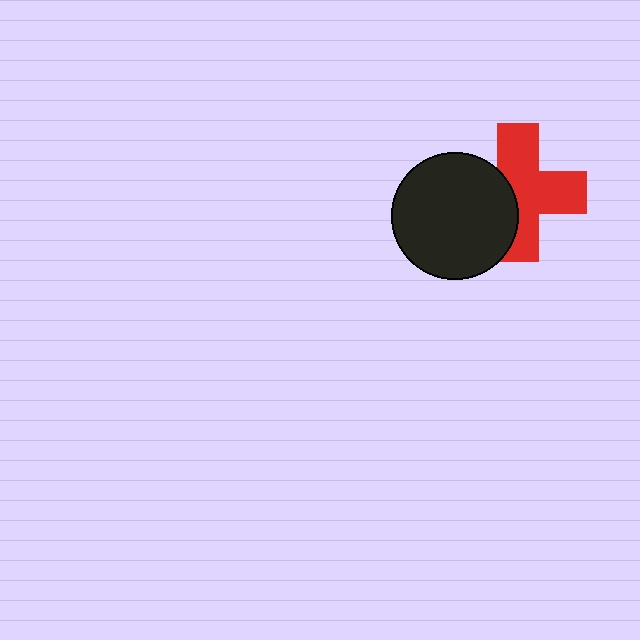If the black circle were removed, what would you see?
You would see the complete red cross.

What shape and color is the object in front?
The object in front is a black circle.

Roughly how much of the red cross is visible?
About half of it is visible (roughly 65%).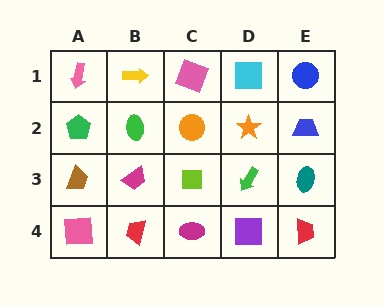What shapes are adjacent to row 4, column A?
A brown trapezoid (row 3, column A), a red trapezoid (row 4, column B).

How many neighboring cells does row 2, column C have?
4.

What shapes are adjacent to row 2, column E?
A blue circle (row 1, column E), a teal ellipse (row 3, column E), an orange star (row 2, column D).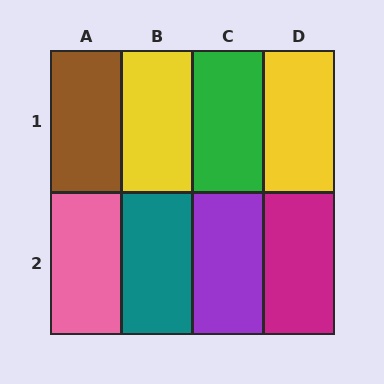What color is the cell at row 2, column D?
Magenta.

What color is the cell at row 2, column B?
Teal.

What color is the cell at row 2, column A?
Pink.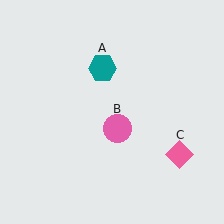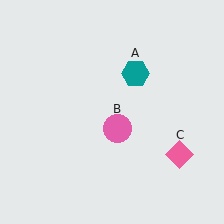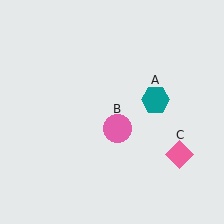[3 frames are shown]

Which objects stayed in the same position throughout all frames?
Pink circle (object B) and pink diamond (object C) remained stationary.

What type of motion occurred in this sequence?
The teal hexagon (object A) rotated clockwise around the center of the scene.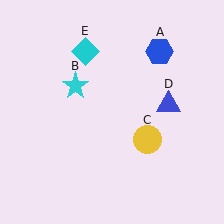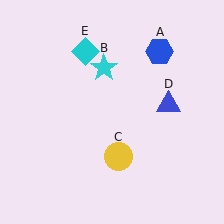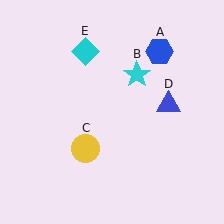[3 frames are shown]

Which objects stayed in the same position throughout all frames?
Blue hexagon (object A) and blue triangle (object D) and cyan diamond (object E) remained stationary.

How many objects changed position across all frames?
2 objects changed position: cyan star (object B), yellow circle (object C).